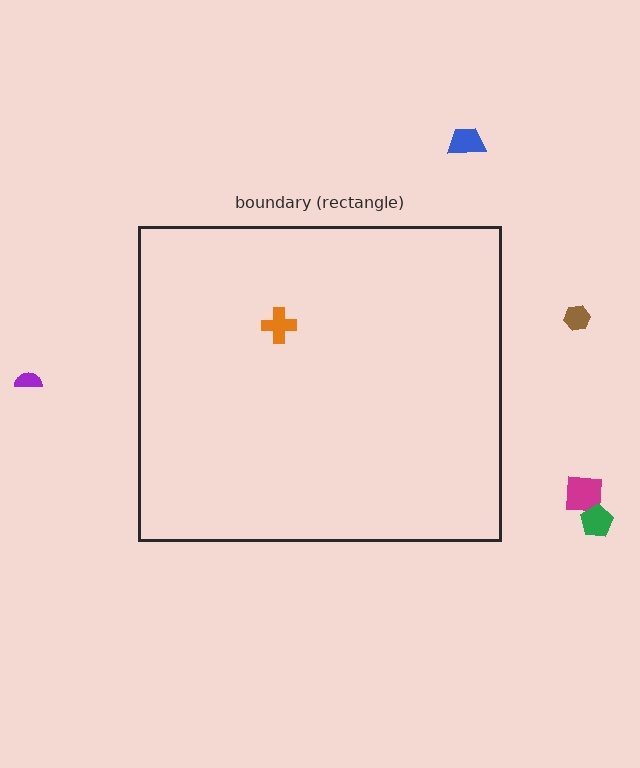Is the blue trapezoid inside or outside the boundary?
Outside.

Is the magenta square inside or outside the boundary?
Outside.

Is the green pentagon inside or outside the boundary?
Outside.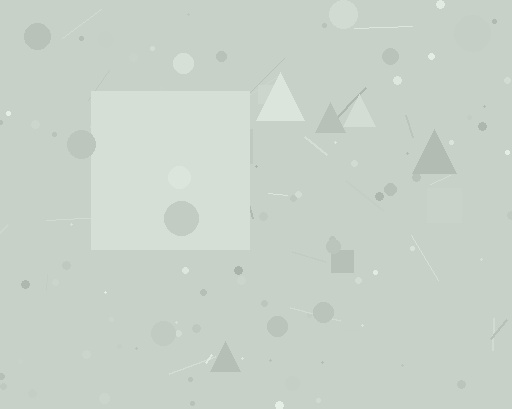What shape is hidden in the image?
A square is hidden in the image.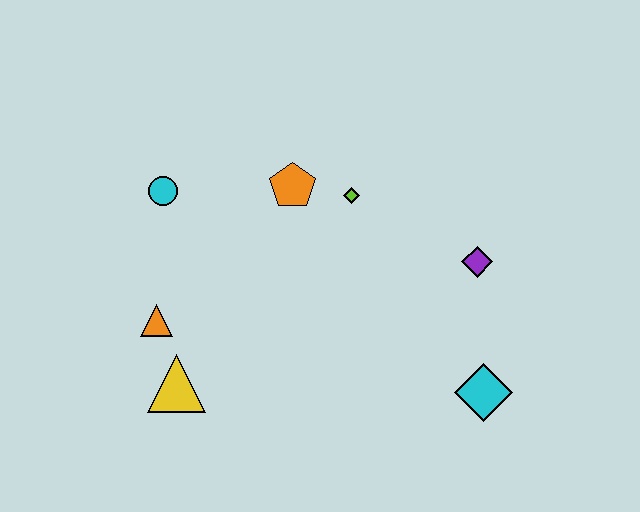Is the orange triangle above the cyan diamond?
Yes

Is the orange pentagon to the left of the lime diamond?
Yes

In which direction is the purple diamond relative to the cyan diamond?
The purple diamond is above the cyan diamond.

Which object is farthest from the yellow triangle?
The purple diamond is farthest from the yellow triangle.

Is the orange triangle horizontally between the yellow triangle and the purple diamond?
No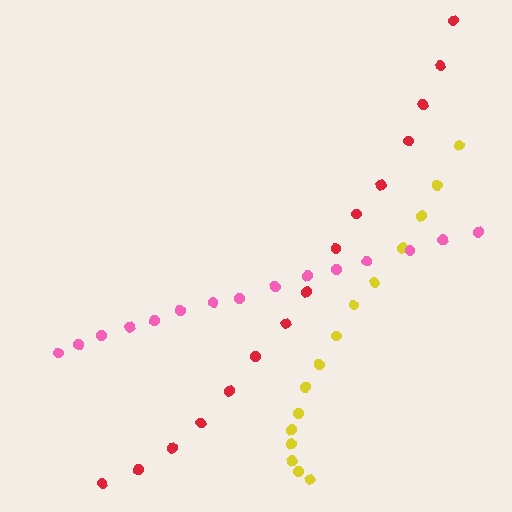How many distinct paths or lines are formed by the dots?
There are 3 distinct paths.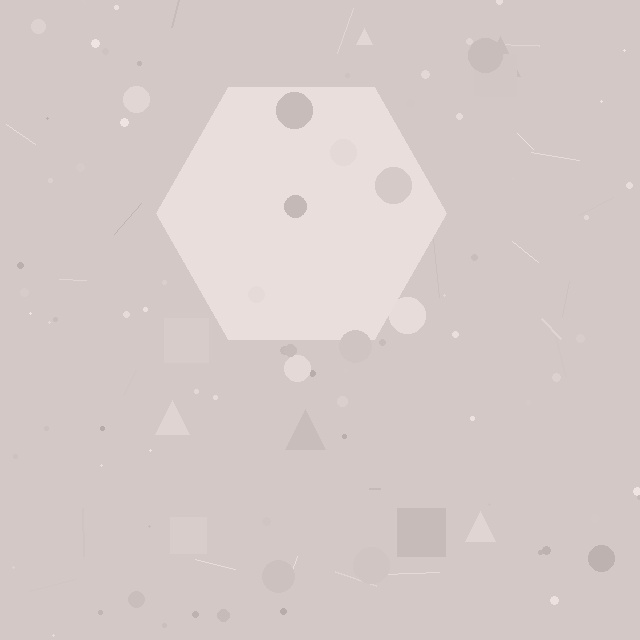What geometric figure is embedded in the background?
A hexagon is embedded in the background.